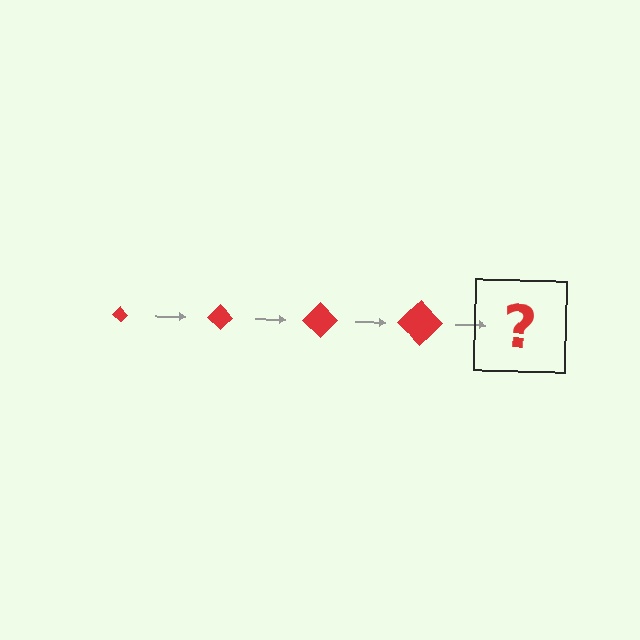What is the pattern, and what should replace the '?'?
The pattern is that the diamond gets progressively larger each step. The '?' should be a red diamond, larger than the previous one.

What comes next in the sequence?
The next element should be a red diamond, larger than the previous one.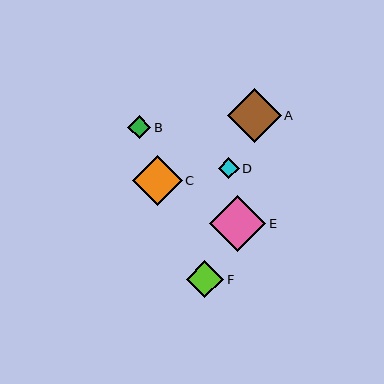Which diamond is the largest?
Diamond E is the largest with a size of approximately 56 pixels.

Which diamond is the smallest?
Diamond D is the smallest with a size of approximately 21 pixels.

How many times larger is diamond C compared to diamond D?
Diamond C is approximately 2.4 times the size of diamond D.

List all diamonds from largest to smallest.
From largest to smallest: E, A, C, F, B, D.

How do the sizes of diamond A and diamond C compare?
Diamond A and diamond C are approximately the same size.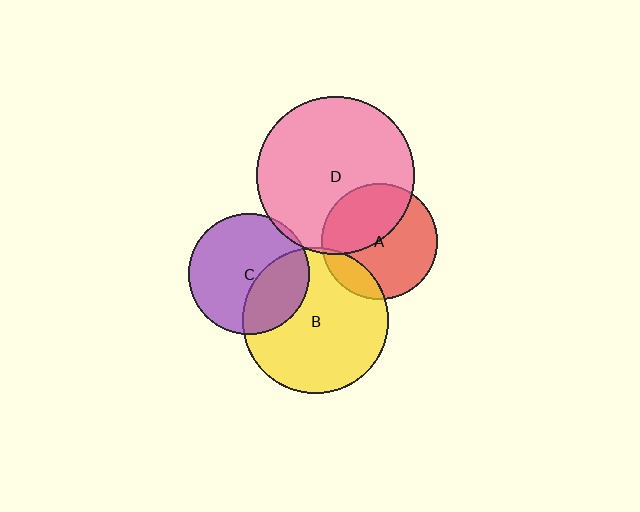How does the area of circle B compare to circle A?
Approximately 1.6 times.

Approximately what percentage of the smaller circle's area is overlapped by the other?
Approximately 5%.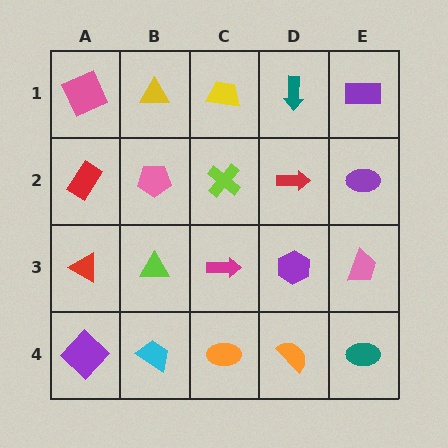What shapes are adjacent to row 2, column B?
A yellow triangle (row 1, column B), a lime triangle (row 3, column B), a red rectangle (row 2, column A), a lime cross (row 2, column C).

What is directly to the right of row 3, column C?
A purple hexagon.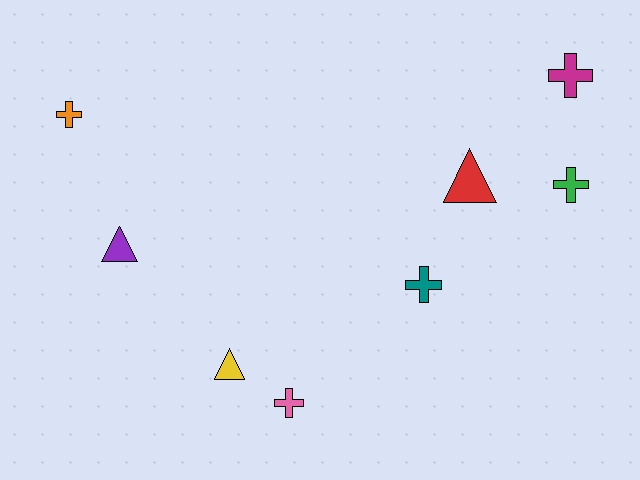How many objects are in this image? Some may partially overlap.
There are 8 objects.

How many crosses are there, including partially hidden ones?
There are 5 crosses.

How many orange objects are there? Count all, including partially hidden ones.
There is 1 orange object.